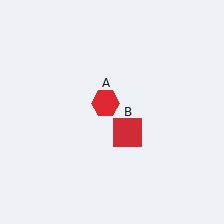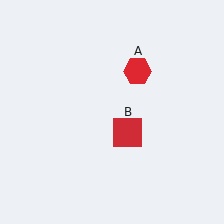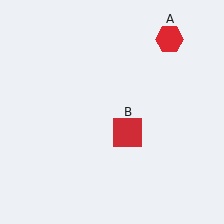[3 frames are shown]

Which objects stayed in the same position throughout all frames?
Red square (object B) remained stationary.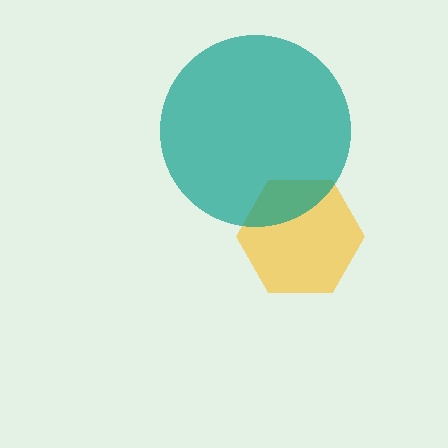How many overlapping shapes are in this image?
There are 2 overlapping shapes in the image.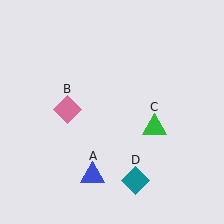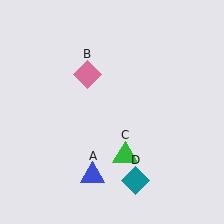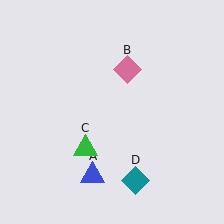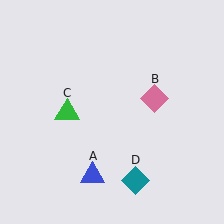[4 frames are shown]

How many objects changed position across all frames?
2 objects changed position: pink diamond (object B), green triangle (object C).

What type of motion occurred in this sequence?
The pink diamond (object B), green triangle (object C) rotated clockwise around the center of the scene.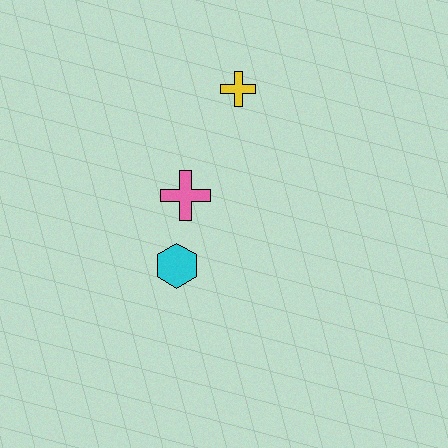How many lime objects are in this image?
There are no lime objects.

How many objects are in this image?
There are 3 objects.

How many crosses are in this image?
There are 2 crosses.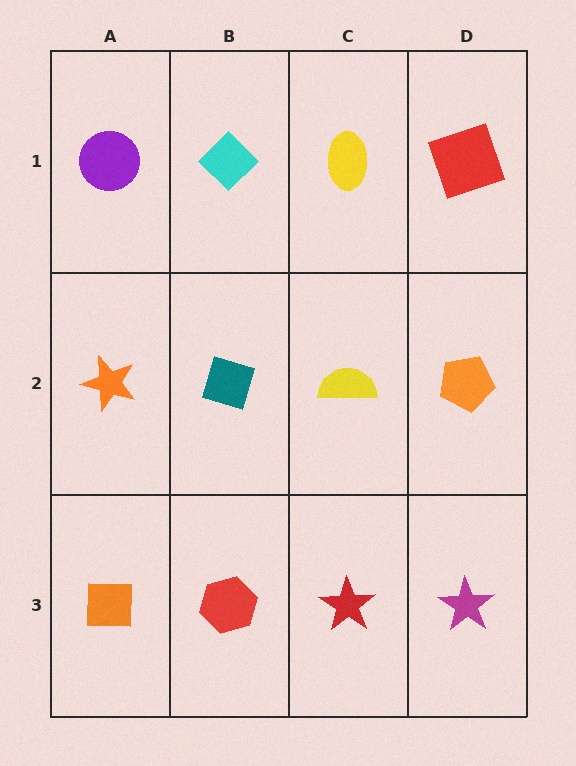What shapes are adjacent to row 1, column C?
A yellow semicircle (row 2, column C), a cyan diamond (row 1, column B), a red square (row 1, column D).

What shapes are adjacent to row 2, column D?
A red square (row 1, column D), a magenta star (row 3, column D), a yellow semicircle (row 2, column C).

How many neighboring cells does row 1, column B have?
3.